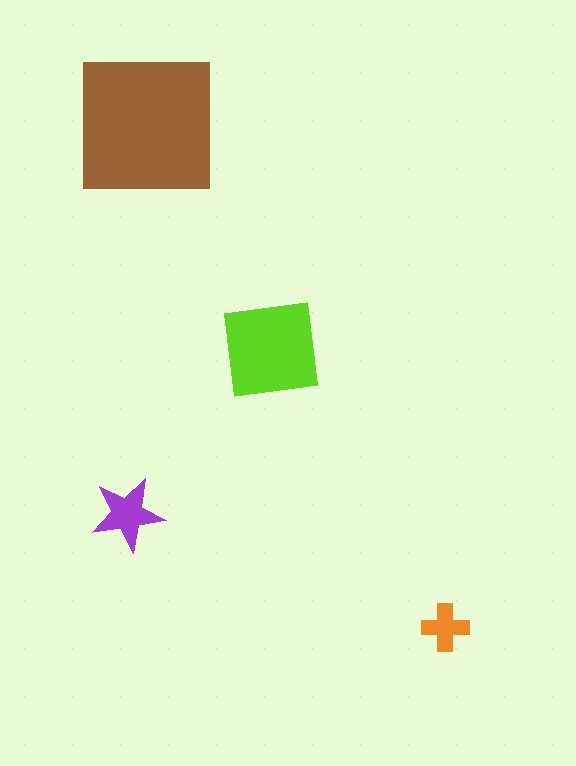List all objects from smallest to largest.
The orange cross, the purple star, the lime square, the brown square.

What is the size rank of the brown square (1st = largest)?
1st.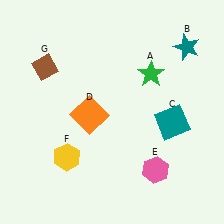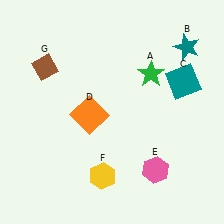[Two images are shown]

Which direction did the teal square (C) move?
The teal square (C) moved up.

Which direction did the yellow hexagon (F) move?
The yellow hexagon (F) moved right.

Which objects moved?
The objects that moved are: the teal square (C), the yellow hexagon (F).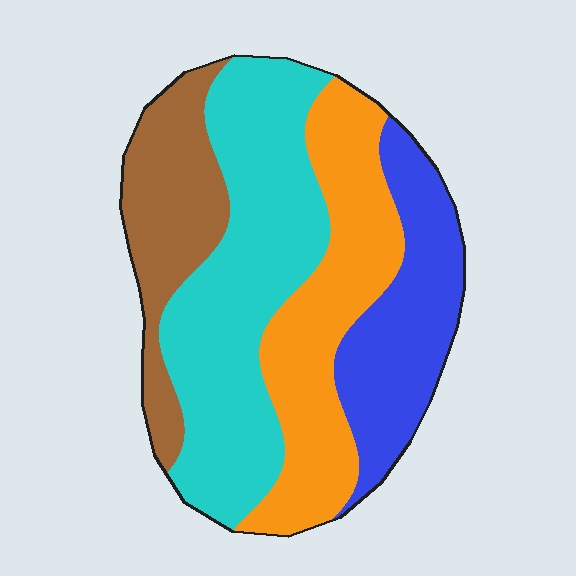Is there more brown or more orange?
Orange.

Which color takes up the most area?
Cyan, at roughly 35%.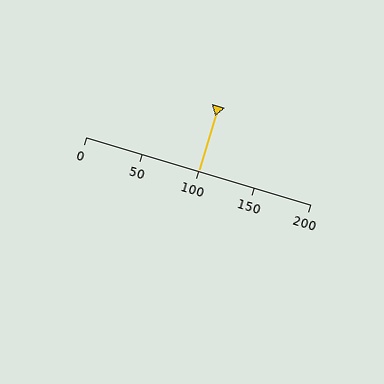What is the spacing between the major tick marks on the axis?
The major ticks are spaced 50 apart.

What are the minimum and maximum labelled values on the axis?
The axis runs from 0 to 200.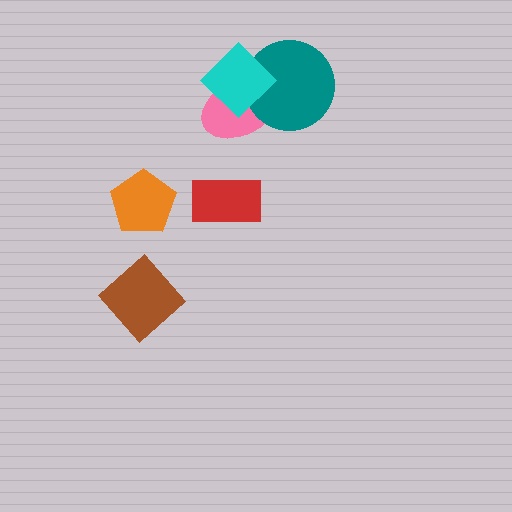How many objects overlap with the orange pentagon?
0 objects overlap with the orange pentagon.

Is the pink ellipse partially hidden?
Yes, it is partially covered by another shape.